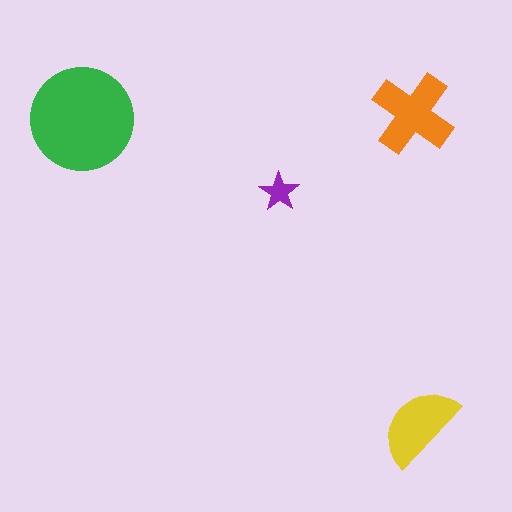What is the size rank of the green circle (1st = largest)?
1st.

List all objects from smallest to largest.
The purple star, the yellow semicircle, the orange cross, the green circle.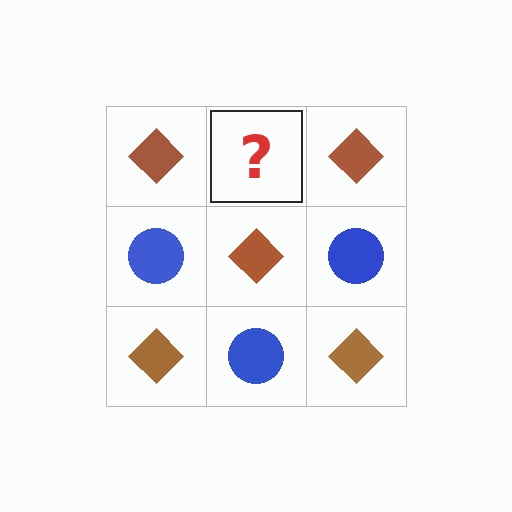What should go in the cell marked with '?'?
The missing cell should contain a blue circle.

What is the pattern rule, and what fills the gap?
The rule is that it alternates brown diamond and blue circle in a checkerboard pattern. The gap should be filled with a blue circle.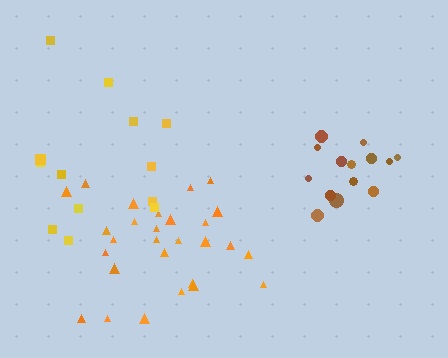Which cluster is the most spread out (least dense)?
Yellow.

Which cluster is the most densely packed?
Brown.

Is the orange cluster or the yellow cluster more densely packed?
Orange.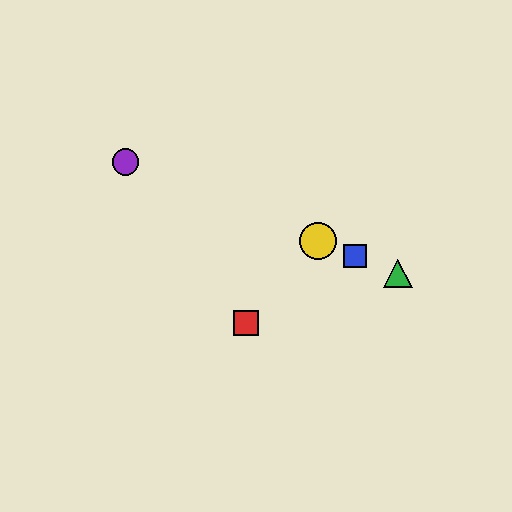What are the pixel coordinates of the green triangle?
The green triangle is at (398, 274).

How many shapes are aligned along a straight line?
4 shapes (the blue square, the green triangle, the yellow circle, the purple circle) are aligned along a straight line.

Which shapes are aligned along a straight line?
The blue square, the green triangle, the yellow circle, the purple circle are aligned along a straight line.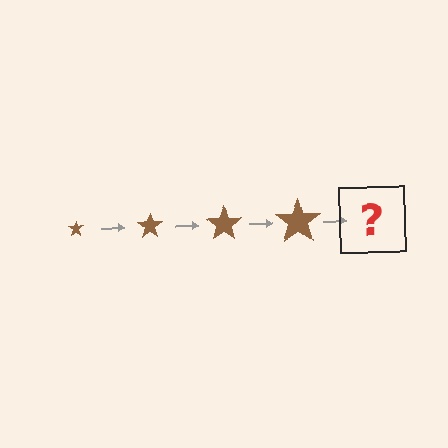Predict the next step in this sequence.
The next step is a brown star, larger than the previous one.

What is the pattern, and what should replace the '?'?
The pattern is that the star gets progressively larger each step. The '?' should be a brown star, larger than the previous one.